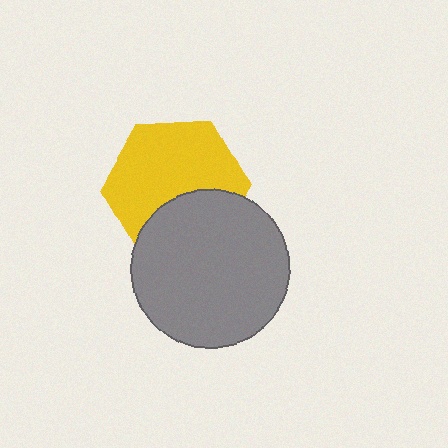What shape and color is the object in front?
The object in front is a gray circle.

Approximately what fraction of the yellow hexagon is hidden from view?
Roughly 34% of the yellow hexagon is hidden behind the gray circle.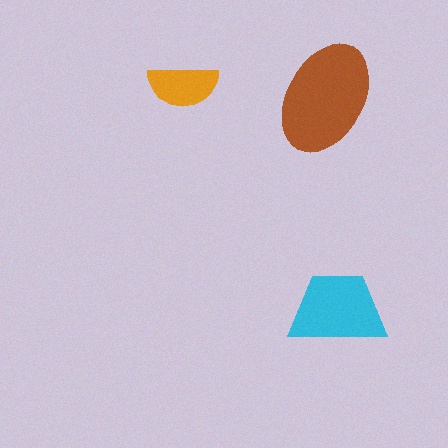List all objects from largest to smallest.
The brown ellipse, the cyan trapezoid, the orange semicircle.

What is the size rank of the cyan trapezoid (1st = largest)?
2nd.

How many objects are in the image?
There are 3 objects in the image.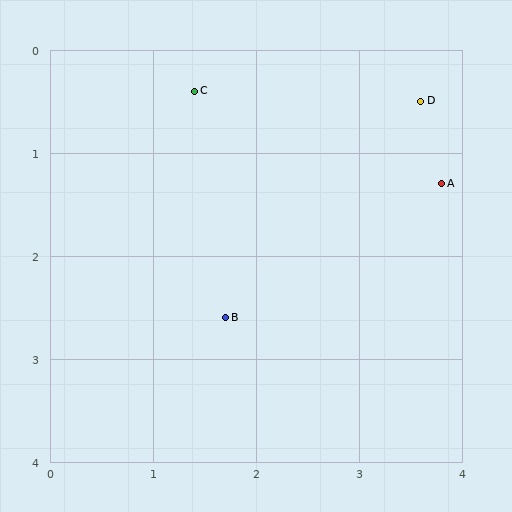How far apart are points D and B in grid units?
Points D and B are about 2.8 grid units apart.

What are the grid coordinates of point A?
Point A is at approximately (3.8, 1.3).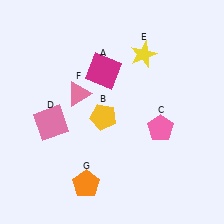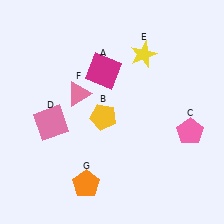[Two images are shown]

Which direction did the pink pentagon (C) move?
The pink pentagon (C) moved right.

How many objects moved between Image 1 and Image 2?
1 object moved between the two images.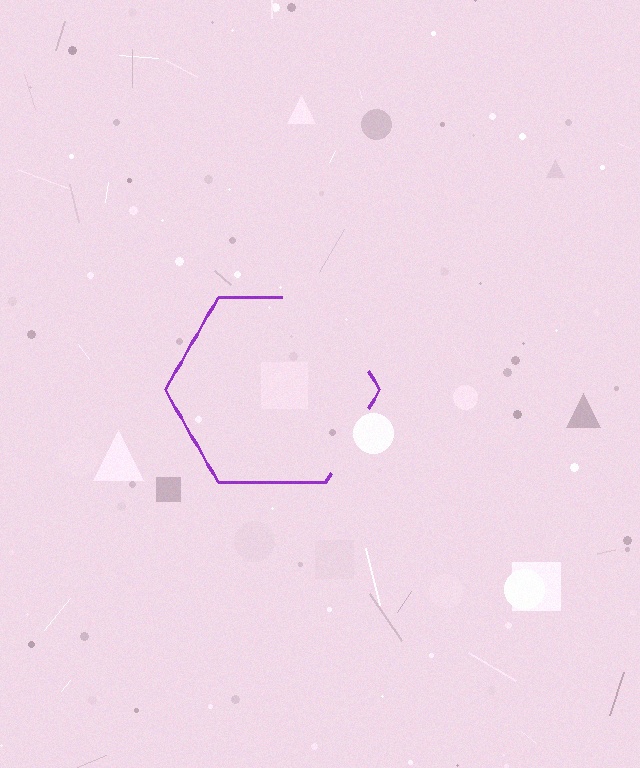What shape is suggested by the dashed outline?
The dashed outline suggests a hexagon.